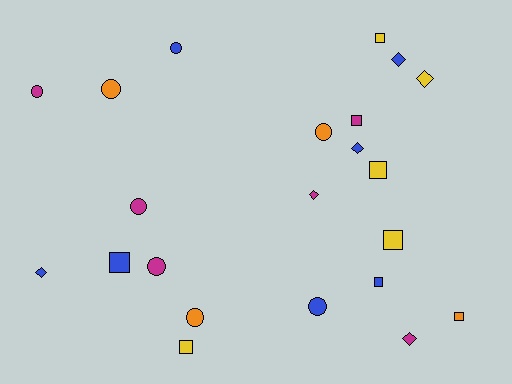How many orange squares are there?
There is 1 orange square.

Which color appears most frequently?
Blue, with 7 objects.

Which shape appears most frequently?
Circle, with 8 objects.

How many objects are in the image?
There are 22 objects.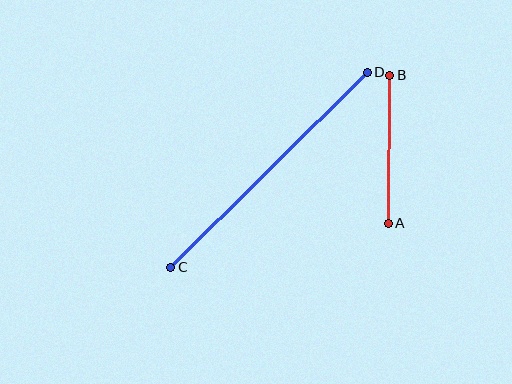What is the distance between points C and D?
The distance is approximately 277 pixels.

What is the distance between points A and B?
The distance is approximately 148 pixels.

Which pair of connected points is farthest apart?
Points C and D are farthest apart.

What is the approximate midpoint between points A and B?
The midpoint is at approximately (389, 149) pixels.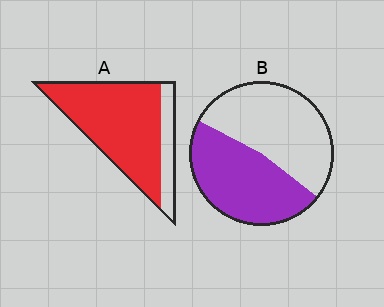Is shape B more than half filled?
Roughly half.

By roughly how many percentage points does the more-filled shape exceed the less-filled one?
By roughly 35 percentage points (A over B).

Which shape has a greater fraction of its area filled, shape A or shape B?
Shape A.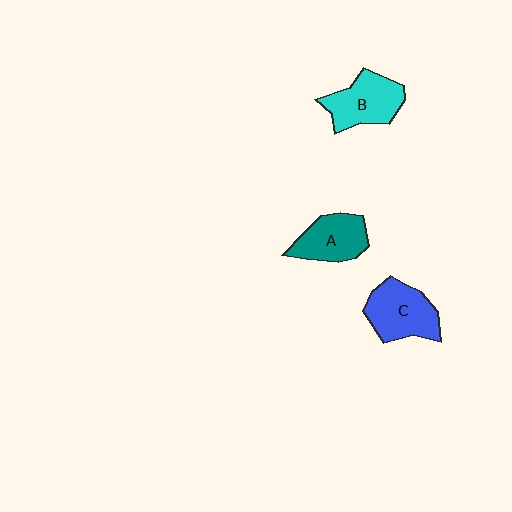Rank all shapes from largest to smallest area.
From largest to smallest: C (blue), B (cyan), A (teal).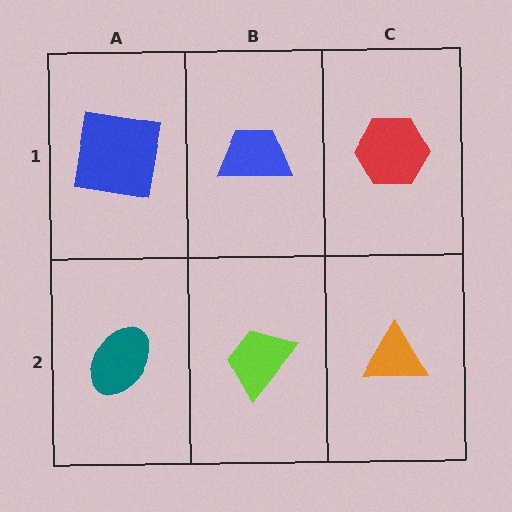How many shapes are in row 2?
3 shapes.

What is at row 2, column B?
A lime trapezoid.